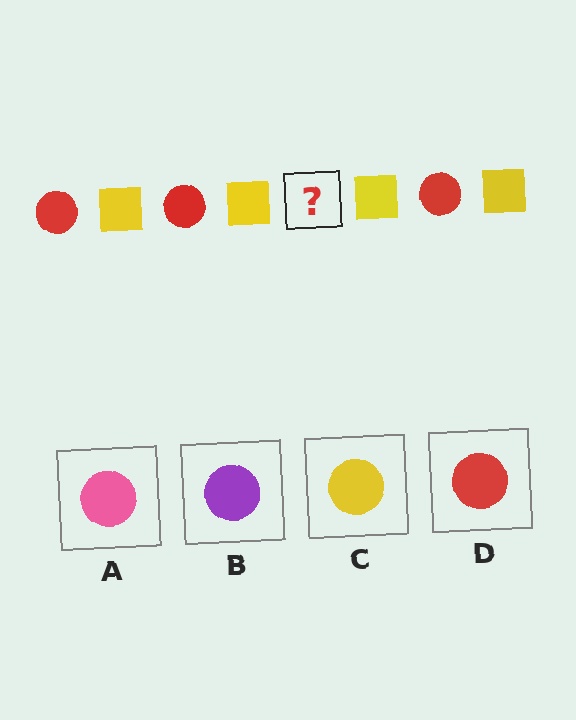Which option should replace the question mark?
Option D.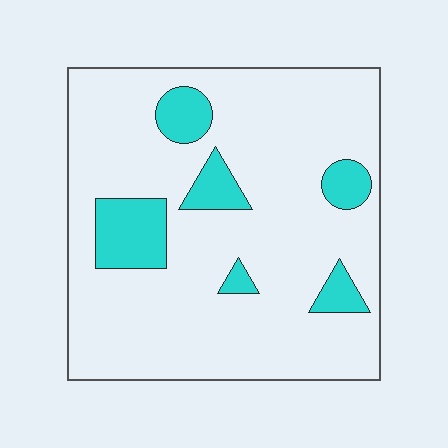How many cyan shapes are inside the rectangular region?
6.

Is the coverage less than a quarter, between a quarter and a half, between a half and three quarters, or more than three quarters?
Less than a quarter.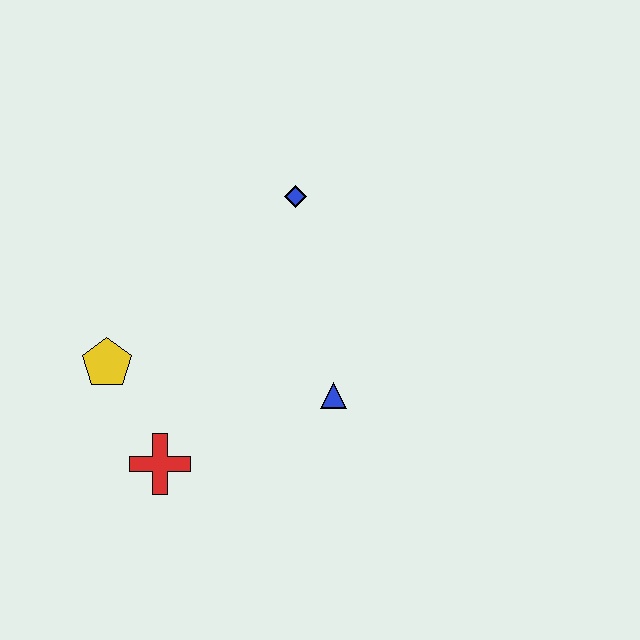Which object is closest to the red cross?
The yellow pentagon is closest to the red cross.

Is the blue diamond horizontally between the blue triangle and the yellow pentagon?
Yes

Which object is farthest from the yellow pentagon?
The blue diamond is farthest from the yellow pentagon.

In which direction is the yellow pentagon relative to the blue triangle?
The yellow pentagon is to the left of the blue triangle.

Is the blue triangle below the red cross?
No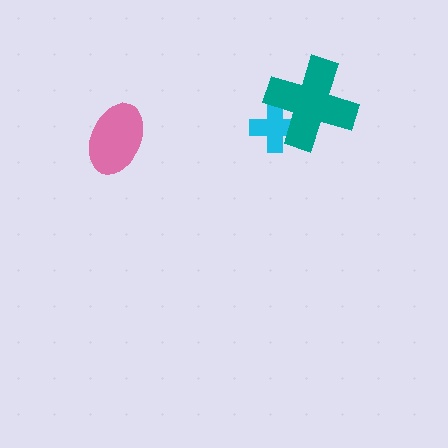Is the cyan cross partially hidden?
Yes, it is partially covered by another shape.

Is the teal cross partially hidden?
No, no other shape covers it.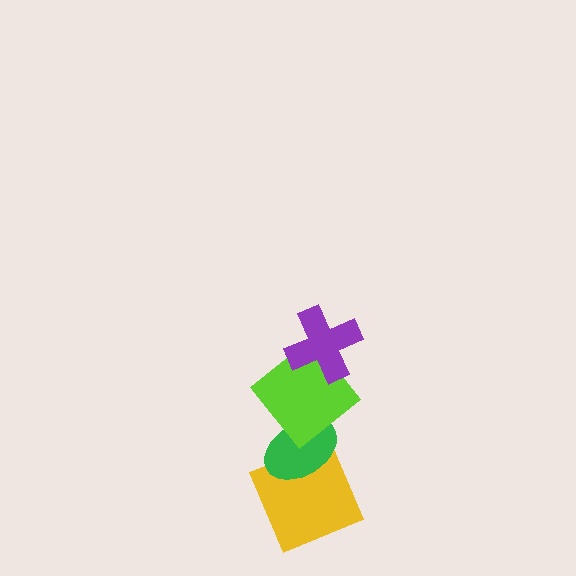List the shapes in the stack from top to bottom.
From top to bottom: the purple cross, the lime diamond, the green ellipse, the yellow square.